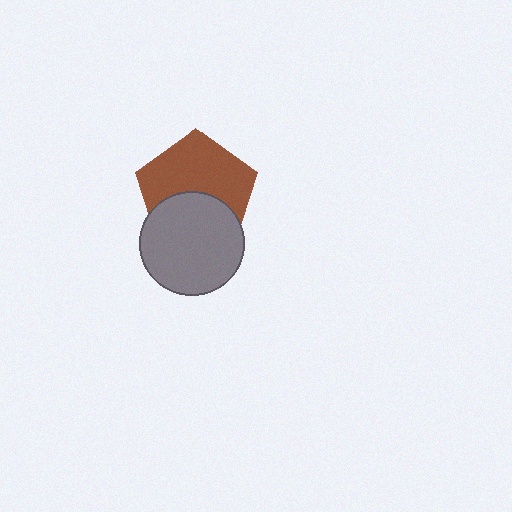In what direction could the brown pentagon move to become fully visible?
The brown pentagon could move up. That would shift it out from behind the gray circle entirely.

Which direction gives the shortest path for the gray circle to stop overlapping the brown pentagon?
Moving down gives the shortest separation.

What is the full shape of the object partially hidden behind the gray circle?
The partially hidden object is a brown pentagon.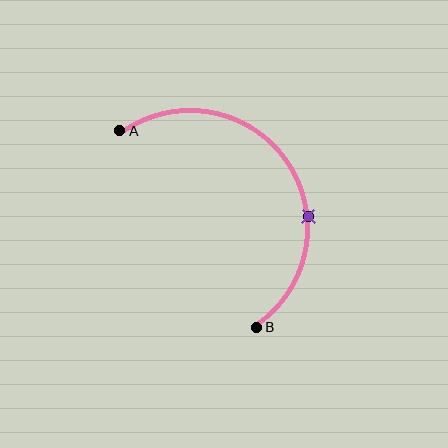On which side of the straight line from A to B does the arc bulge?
The arc bulges above and to the right of the straight line connecting A and B.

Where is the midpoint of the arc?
The arc midpoint is the point on the curve farthest from the straight line joining A and B. It sits above and to the right of that line.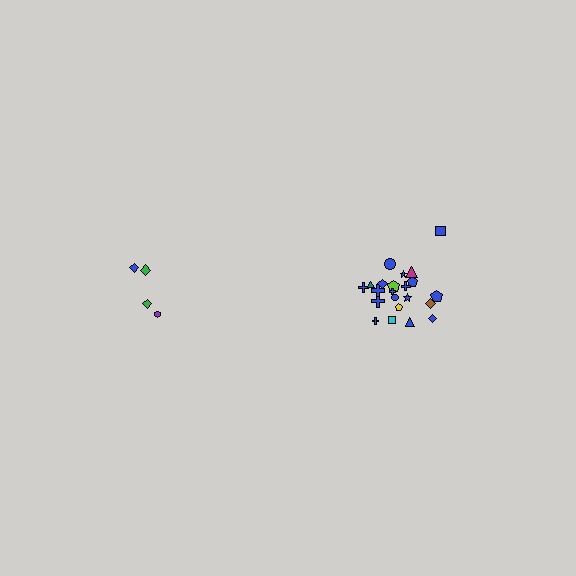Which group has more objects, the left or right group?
The right group.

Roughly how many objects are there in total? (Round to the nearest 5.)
Roughly 25 objects in total.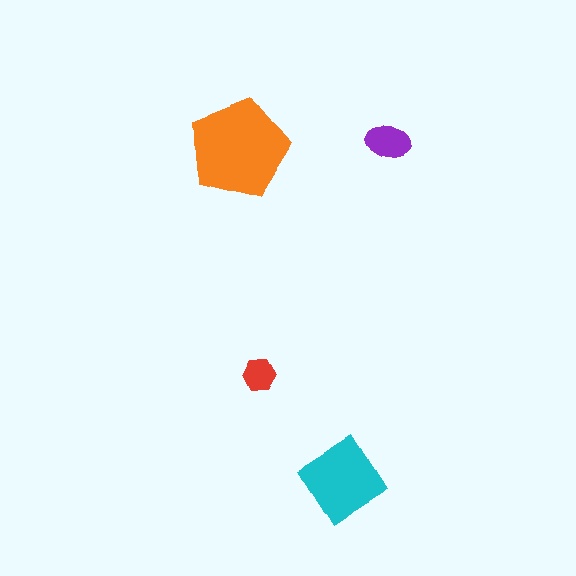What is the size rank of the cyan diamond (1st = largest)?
2nd.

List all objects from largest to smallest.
The orange pentagon, the cyan diamond, the purple ellipse, the red hexagon.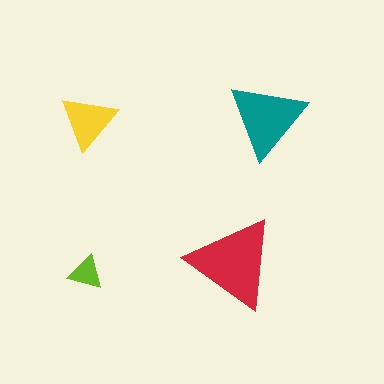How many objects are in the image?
There are 4 objects in the image.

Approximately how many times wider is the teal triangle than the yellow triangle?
About 1.5 times wider.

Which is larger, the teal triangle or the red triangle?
The red one.